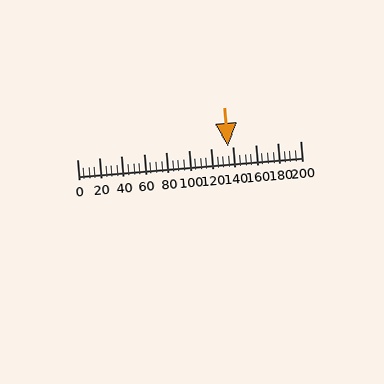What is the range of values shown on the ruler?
The ruler shows values from 0 to 200.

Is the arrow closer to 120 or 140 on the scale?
The arrow is closer to 140.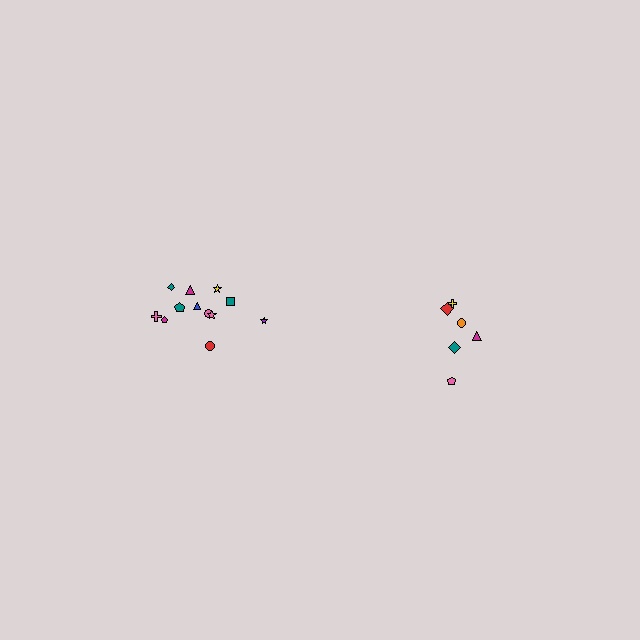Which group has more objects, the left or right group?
The left group.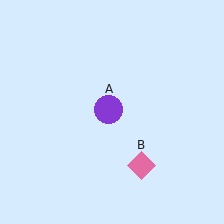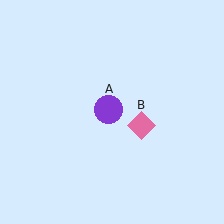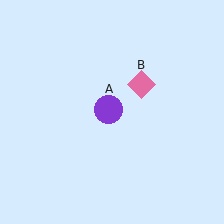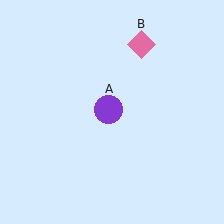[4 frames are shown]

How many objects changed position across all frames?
1 object changed position: pink diamond (object B).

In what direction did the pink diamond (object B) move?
The pink diamond (object B) moved up.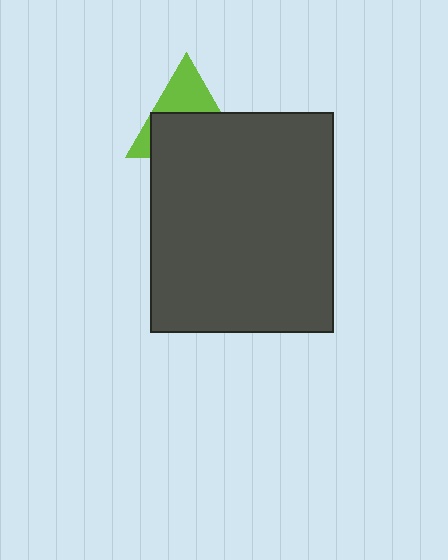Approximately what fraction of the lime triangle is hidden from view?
Roughly 60% of the lime triangle is hidden behind the dark gray rectangle.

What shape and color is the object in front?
The object in front is a dark gray rectangle.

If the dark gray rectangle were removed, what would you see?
You would see the complete lime triangle.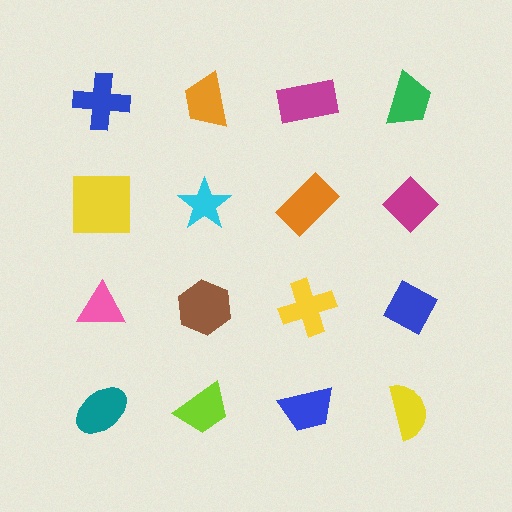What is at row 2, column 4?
A magenta diamond.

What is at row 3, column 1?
A pink triangle.